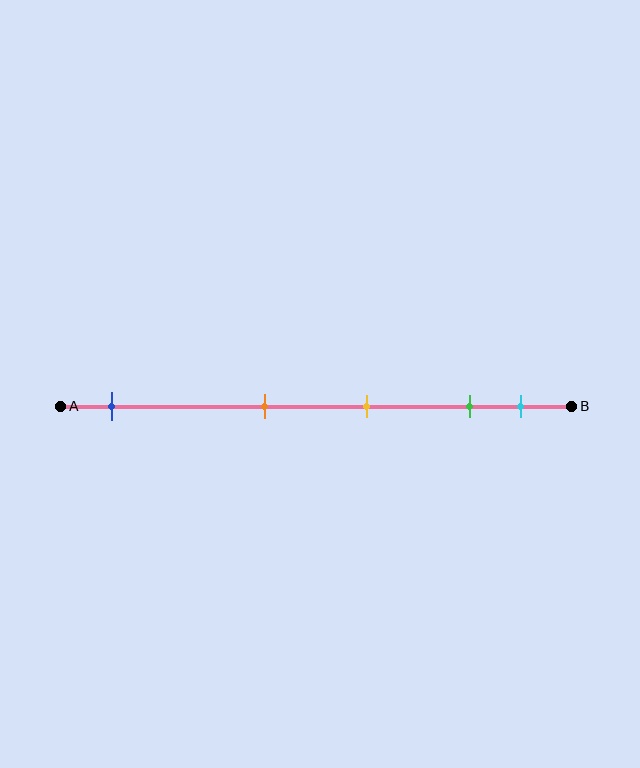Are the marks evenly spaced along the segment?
No, the marks are not evenly spaced.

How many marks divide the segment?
There are 5 marks dividing the segment.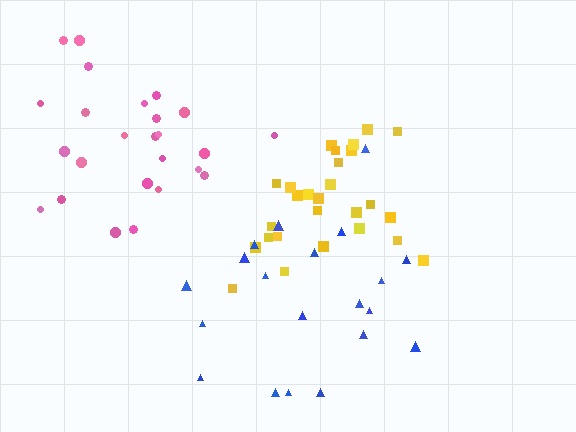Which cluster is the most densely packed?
Yellow.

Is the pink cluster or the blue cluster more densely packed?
Pink.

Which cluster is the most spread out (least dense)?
Blue.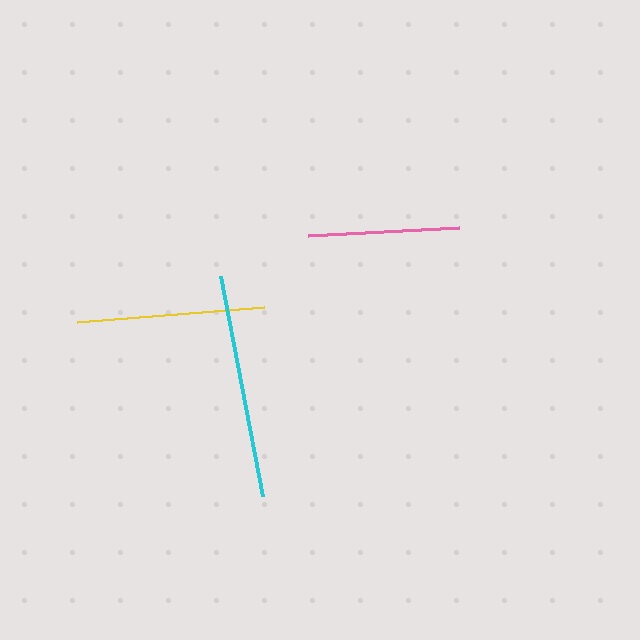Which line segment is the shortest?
The pink line is the shortest at approximately 151 pixels.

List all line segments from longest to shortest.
From longest to shortest: cyan, yellow, pink.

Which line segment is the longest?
The cyan line is the longest at approximately 224 pixels.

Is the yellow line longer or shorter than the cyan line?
The cyan line is longer than the yellow line.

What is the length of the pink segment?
The pink segment is approximately 151 pixels long.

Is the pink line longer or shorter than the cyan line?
The cyan line is longer than the pink line.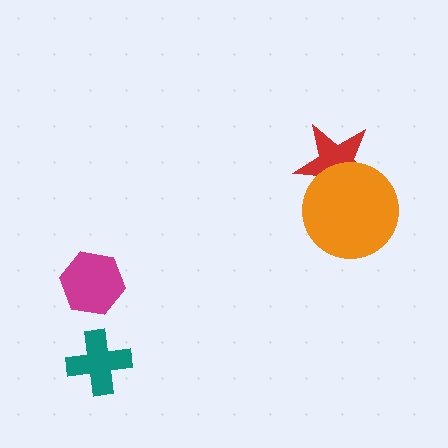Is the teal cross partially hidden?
No, no other shape covers it.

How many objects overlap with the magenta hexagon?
0 objects overlap with the magenta hexagon.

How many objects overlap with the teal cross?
0 objects overlap with the teal cross.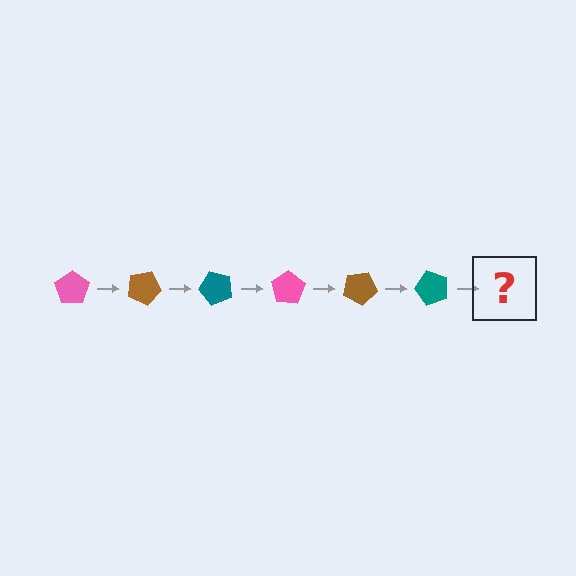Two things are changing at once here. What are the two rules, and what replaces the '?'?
The two rules are that it rotates 25 degrees each step and the color cycles through pink, brown, and teal. The '?' should be a pink pentagon, rotated 150 degrees from the start.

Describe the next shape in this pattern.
It should be a pink pentagon, rotated 150 degrees from the start.